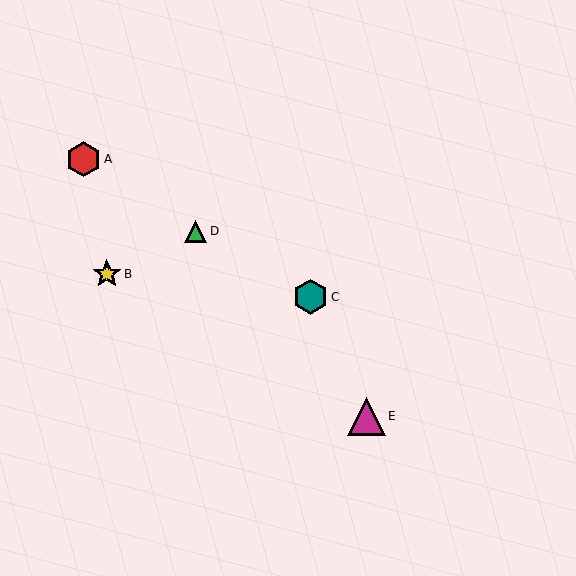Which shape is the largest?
The magenta triangle (labeled E) is the largest.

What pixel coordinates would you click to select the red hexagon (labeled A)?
Click at (83, 159) to select the red hexagon A.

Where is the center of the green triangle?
The center of the green triangle is at (195, 231).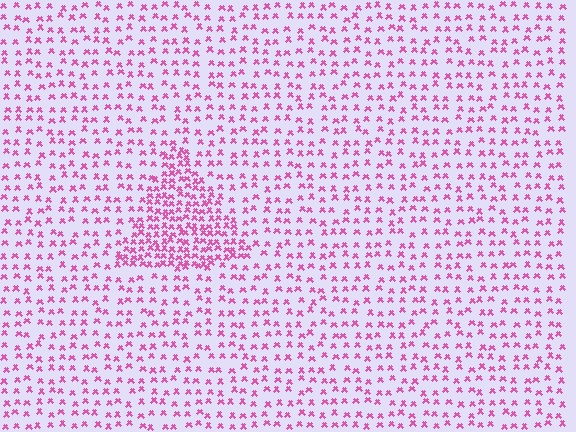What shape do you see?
I see a triangle.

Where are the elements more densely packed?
The elements are more densely packed inside the triangle boundary.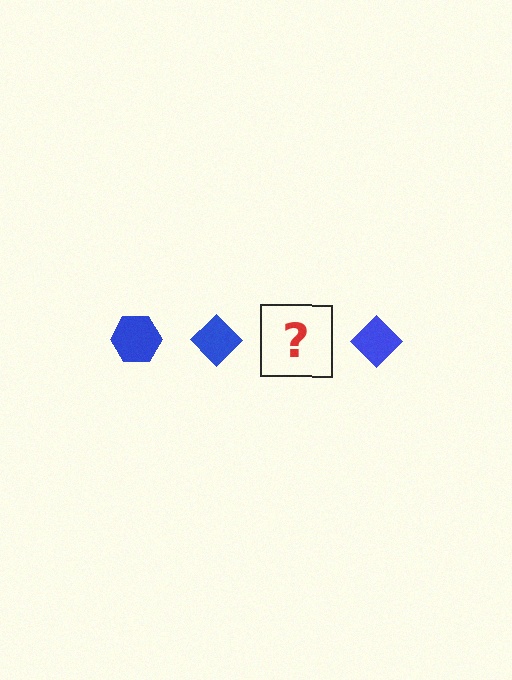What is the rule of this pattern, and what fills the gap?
The rule is that the pattern cycles through hexagon, diamond shapes in blue. The gap should be filled with a blue hexagon.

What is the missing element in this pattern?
The missing element is a blue hexagon.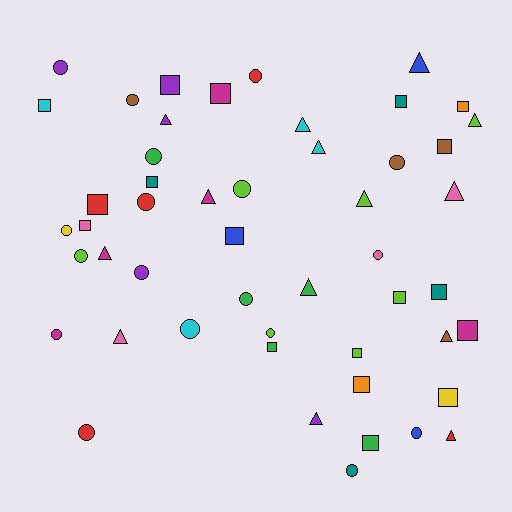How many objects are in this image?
There are 50 objects.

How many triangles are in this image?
There are 14 triangles.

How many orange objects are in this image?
There are 2 orange objects.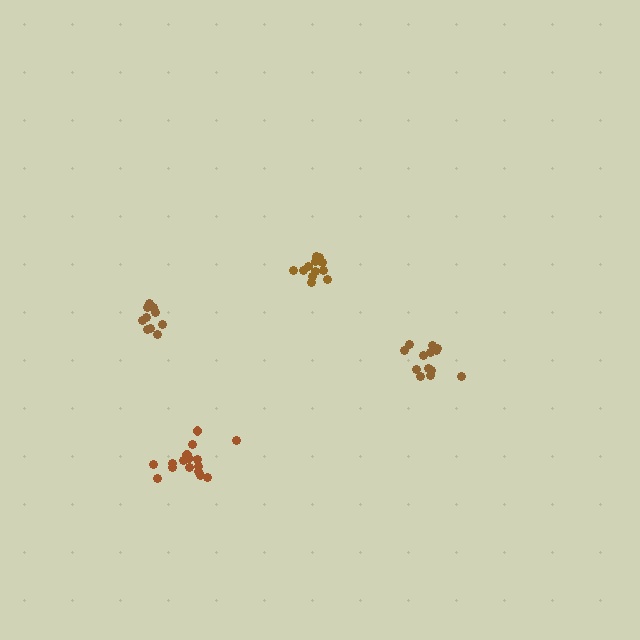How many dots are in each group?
Group 1: 12 dots, Group 2: 11 dots, Group 3: 16 dots, Group 4: 13 dots (52 total).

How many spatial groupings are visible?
There are 4 spatial groupings.